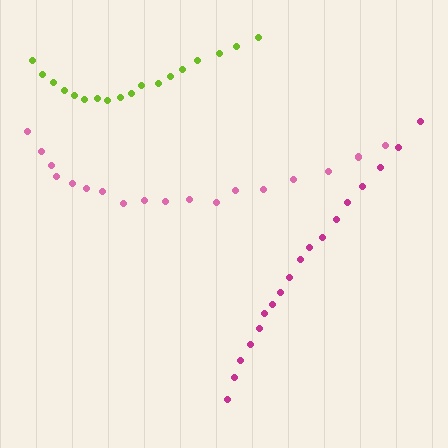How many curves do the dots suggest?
There are 3 distinct paths.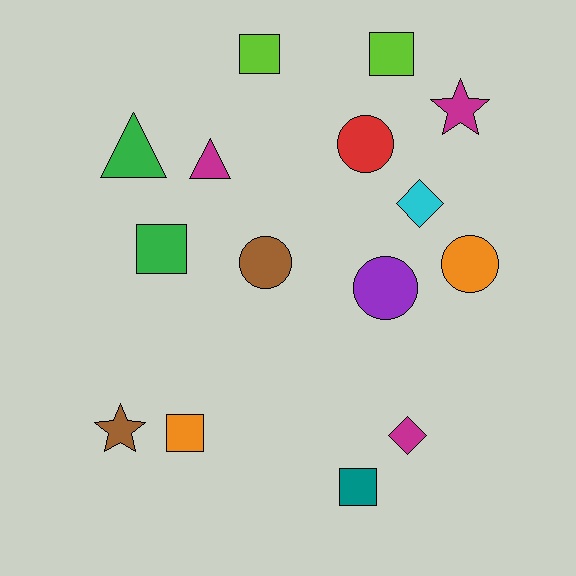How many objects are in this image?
There are 15 objects.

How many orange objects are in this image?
There are 2 orange objects.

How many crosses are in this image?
There are no crosses.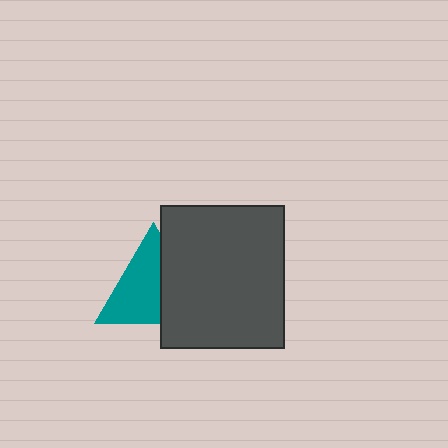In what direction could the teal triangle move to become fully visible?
The teal triangle could move left. That would shift it out from behind the dark gray rectangle entirely.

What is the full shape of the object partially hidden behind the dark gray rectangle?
The partially hidden object is a teal triangle.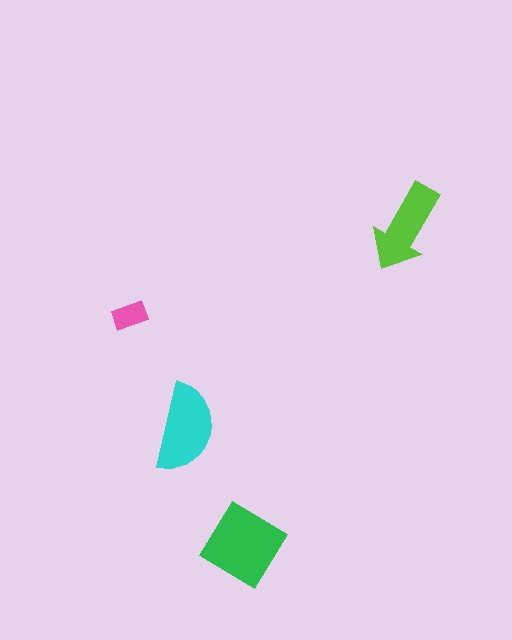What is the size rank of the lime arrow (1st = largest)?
3rd.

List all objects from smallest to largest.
The pink rectangle, the lime arrow, the cyan semicircle, the green diamond.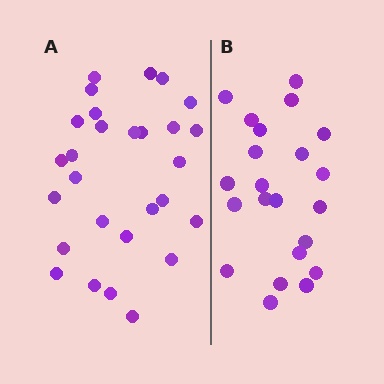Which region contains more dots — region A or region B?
Region A (the left region) has more dots.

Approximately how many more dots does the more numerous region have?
Region A has about 6 more dots than region B.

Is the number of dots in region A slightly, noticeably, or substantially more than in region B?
Region A has noticeably more, but not dramatically so. The ratio is roughly 1.3 to 1.